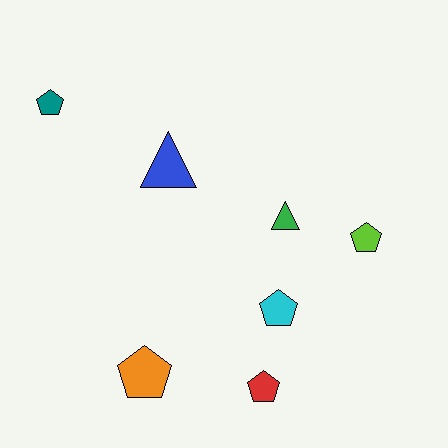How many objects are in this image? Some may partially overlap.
There are 7 objects.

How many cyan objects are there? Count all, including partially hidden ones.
There is 1 cyan object.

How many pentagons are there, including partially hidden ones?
There are 5 pentagons.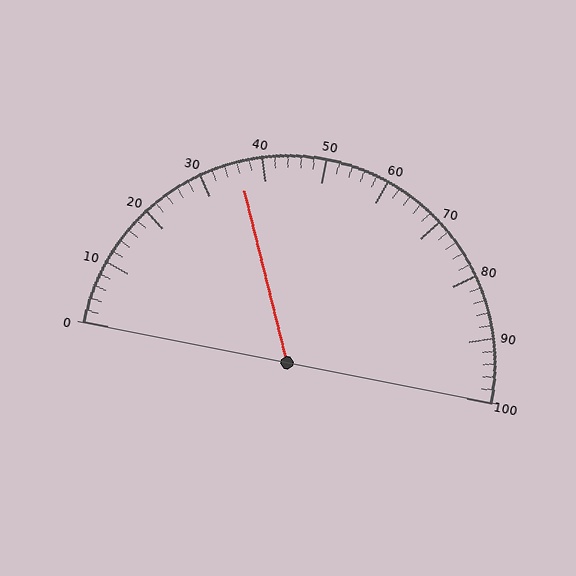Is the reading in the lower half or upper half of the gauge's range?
The reading is in the lower half of the range (0 to 100).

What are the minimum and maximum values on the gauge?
The gauge ranges from 0 to 100.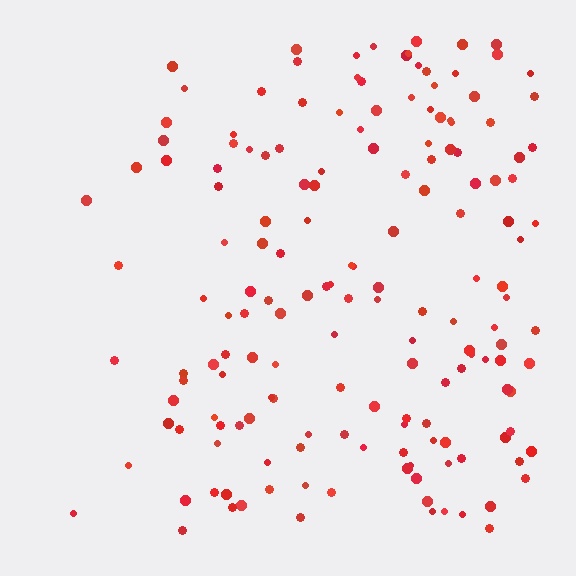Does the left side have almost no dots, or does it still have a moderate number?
Still a moderate number, just noticeably fewer than the right.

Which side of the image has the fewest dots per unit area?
The left.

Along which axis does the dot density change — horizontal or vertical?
Horizontal.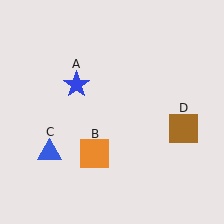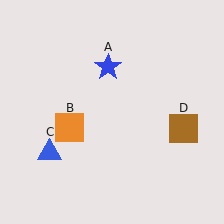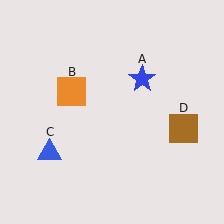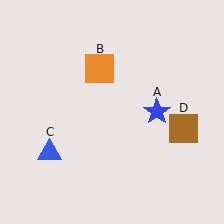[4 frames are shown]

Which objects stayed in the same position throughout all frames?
Blue triangle (object C) and brown square (object D) remained stationary.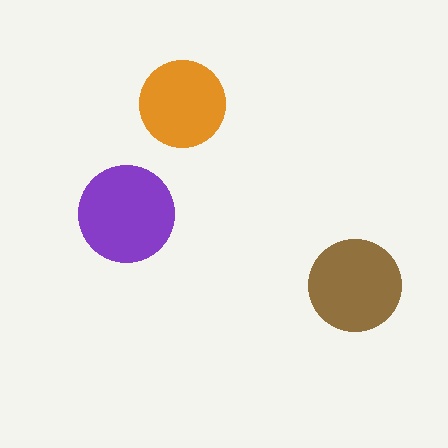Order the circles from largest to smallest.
the purple one, the brown one, the orange one.